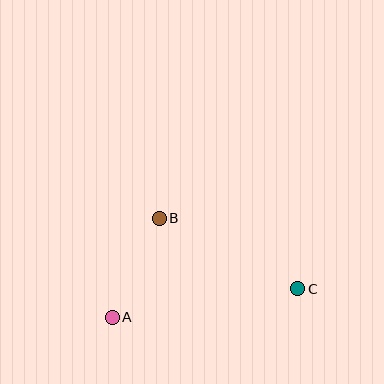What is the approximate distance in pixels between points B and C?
The distance between B and C is approximately 155 pixels.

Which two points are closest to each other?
Points A and B are closest to each other.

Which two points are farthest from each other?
Points A and C are farthest from each other.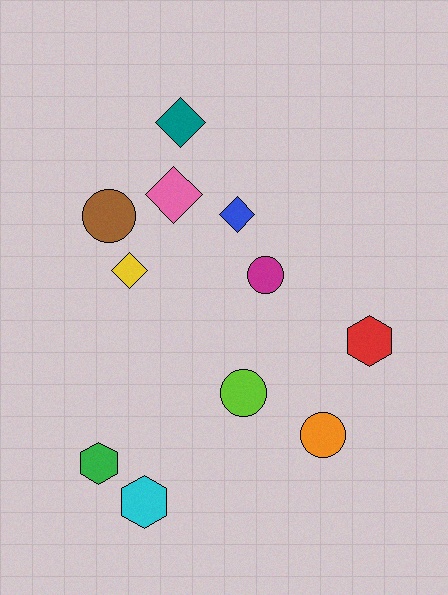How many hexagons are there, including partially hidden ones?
There are 3 hexagons.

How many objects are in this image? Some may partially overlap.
There are 11 objects.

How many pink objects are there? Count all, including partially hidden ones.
There is 1 pink object.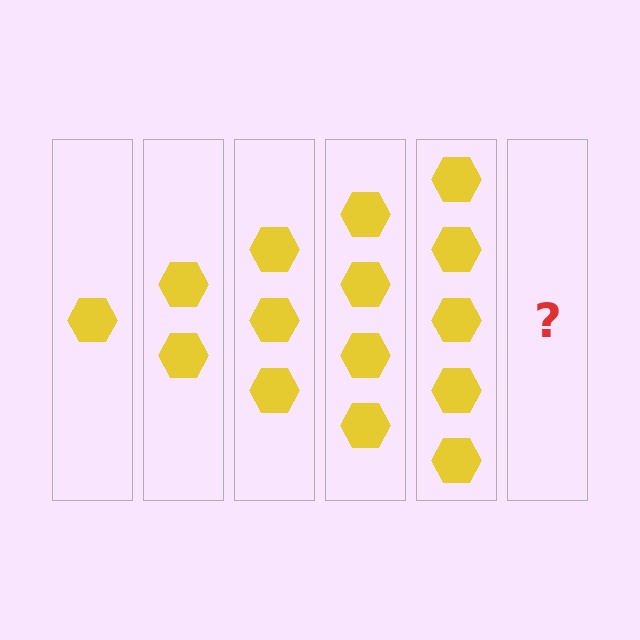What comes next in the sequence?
The next element should be 6 hexagons.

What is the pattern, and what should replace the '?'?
The pattern is that each step adds one more hexagon. The '?' should be 6 hexagons.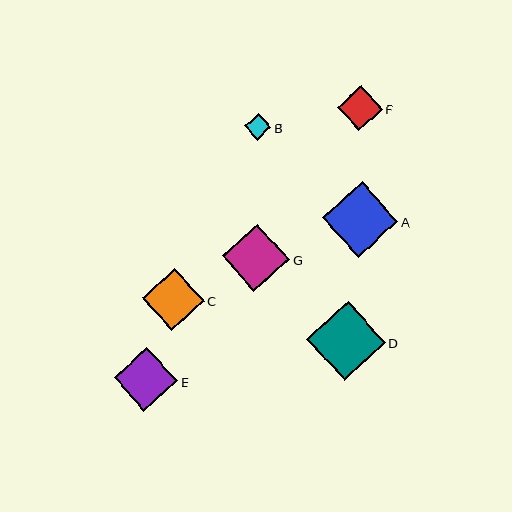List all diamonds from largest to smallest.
From largest to smallest: D, A, G, E, C, F, B.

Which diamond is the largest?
Diamond D is the largest with a size of approximately 79 pixels.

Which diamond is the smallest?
Diamond B is the smallest with a size of approximately 27 pixels.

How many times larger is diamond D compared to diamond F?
Diamond D is approximately 1.8 times the size of diamond F.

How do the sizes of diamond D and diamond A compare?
Diamond D and diamond A are approximately the same size.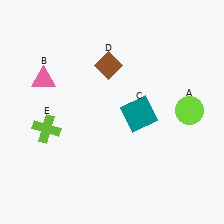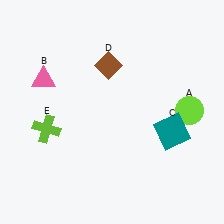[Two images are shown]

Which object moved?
The teal square (C) moved right.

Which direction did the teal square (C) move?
The teal square (C) moved right.